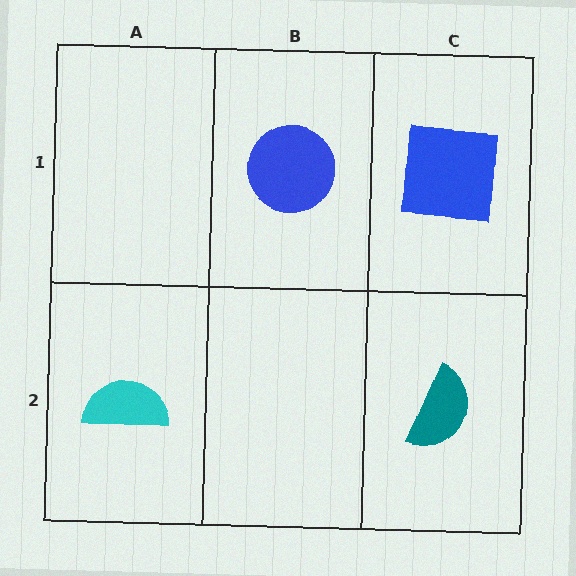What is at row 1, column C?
A blue square.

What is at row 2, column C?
A teal semicircle.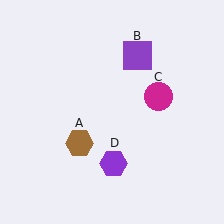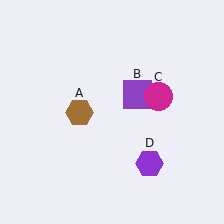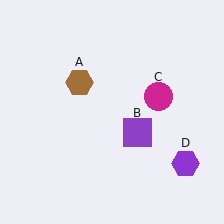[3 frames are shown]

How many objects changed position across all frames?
3 objects changed position: brown hexagon (object A), purple square (object B), purple hexagon (object D).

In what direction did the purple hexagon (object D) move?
The purple hexagon (object D) moved right.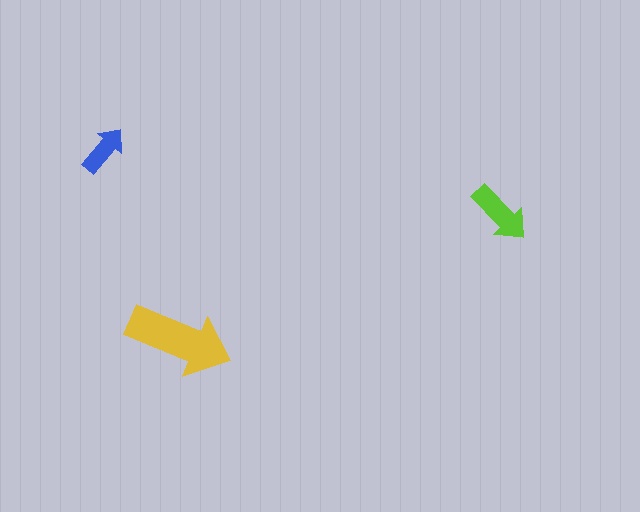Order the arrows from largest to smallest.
the yellow one, the lime one, the blue one.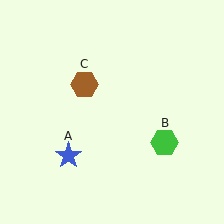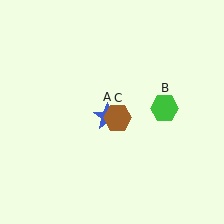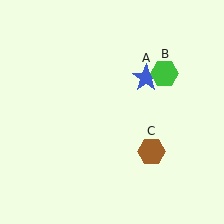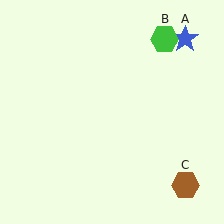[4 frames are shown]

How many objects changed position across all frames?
3 objects changed position: blue star (object A), green hexagon (object B), brown hexagon (object C).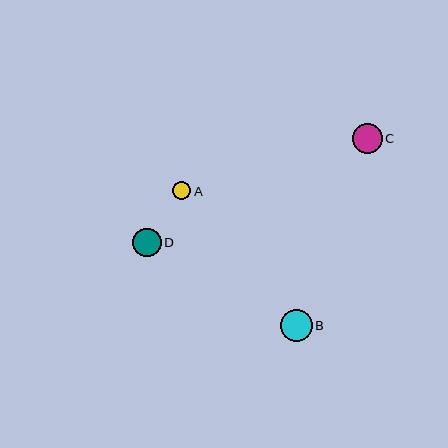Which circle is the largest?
Circle B is the largest with a size of approximately 32 pixels.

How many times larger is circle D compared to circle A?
Circle D is approximately 1.6 times the size of circle A.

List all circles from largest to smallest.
From largest to smallest: B, C, D, A.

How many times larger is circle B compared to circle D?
Circle B is approximately 1.1 times the size of circle D.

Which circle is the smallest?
Circle A is the smallest with a size of approximately 18 pixels.